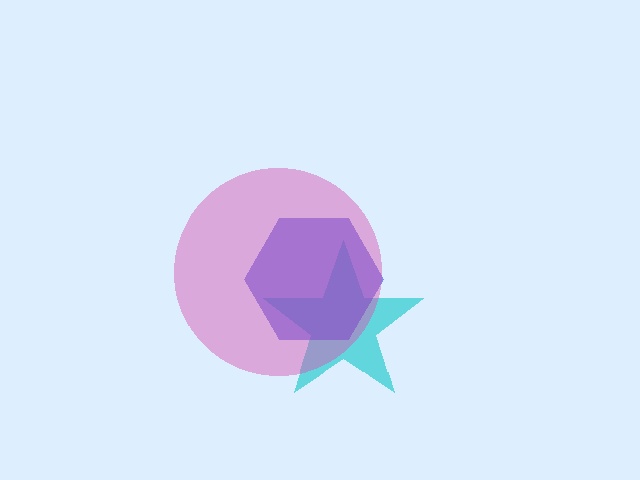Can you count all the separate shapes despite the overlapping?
Yes, there are 3 separate shapes.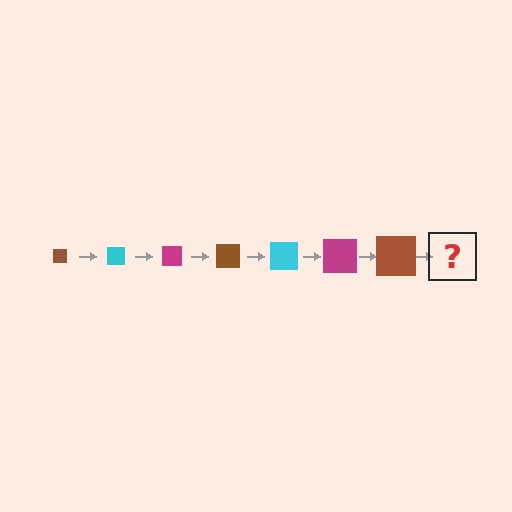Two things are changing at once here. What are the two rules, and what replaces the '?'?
The two rules are that the square grows larger each step and the color cycles through brown, cyan, and magenta. The '?' should be a cyan square, larger than the previous one.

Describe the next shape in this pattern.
It should be a cyan square, larger than the previous one.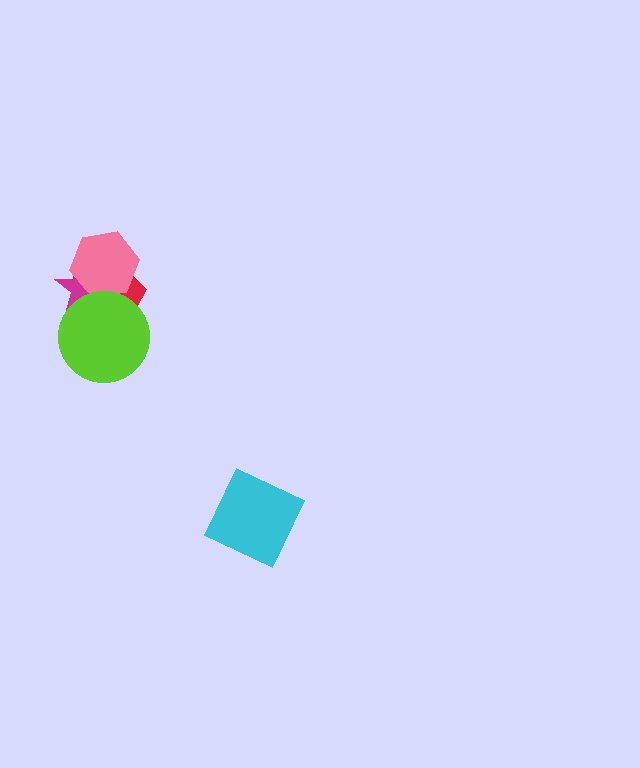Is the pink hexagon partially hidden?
Yes, it is partially covered by another shape.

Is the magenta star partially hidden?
Yes, it is partially covered by another shape.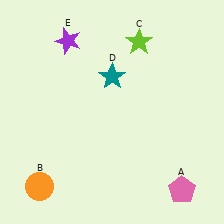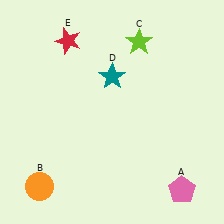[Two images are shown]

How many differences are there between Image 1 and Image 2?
There is 1 difference between the two images.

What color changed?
The star (E) changed from purple in Image 1 to red in Image 2.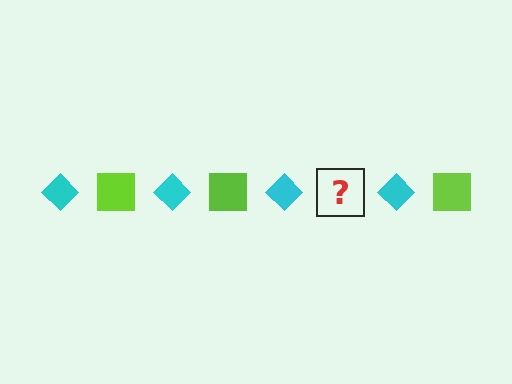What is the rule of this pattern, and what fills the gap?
The rule is that the pattern alternates between cyan diamond and lime square. The gap should be filled with a lime square.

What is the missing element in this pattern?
The missing element is a lime square.